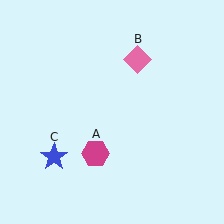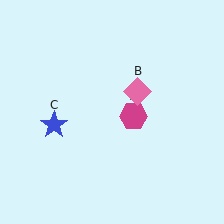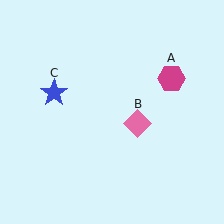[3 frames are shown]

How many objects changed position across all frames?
3 objects changed position: magenta hexagon (object A), pink diamond (object B), blue star (object C).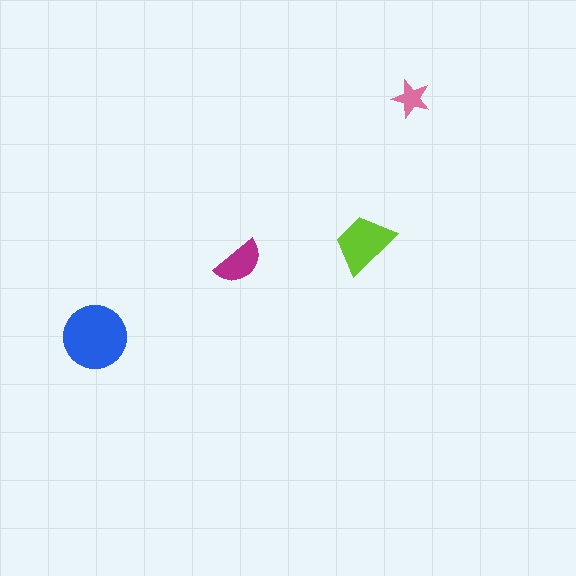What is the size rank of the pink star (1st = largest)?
4th.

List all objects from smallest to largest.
The pink star, the magenta semicircle, the lime trapezoid, the blue circle.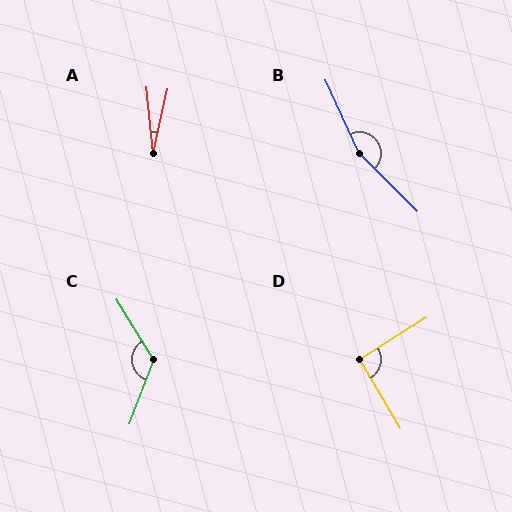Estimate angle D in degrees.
Approximately 92 degrees.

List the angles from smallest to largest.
A (18°), D (92°), C (128°), B (160°).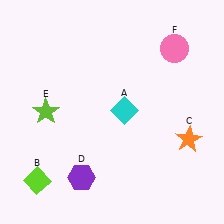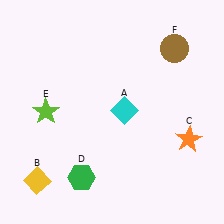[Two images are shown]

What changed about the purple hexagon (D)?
In Image 1, D is purple. In Image 2, it changed to green.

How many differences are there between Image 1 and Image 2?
There are 3 differences between the two images.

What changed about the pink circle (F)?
In Image 1, F is pink. In Image 2, it changed to brown.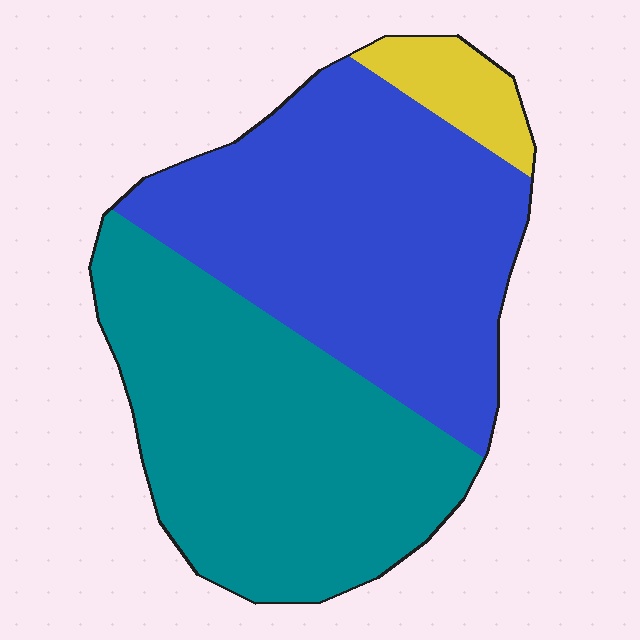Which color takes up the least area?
Yellow, at roughly 5%.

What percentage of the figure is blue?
Blue takes up between a third and a half of the figure.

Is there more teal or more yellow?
Teal.